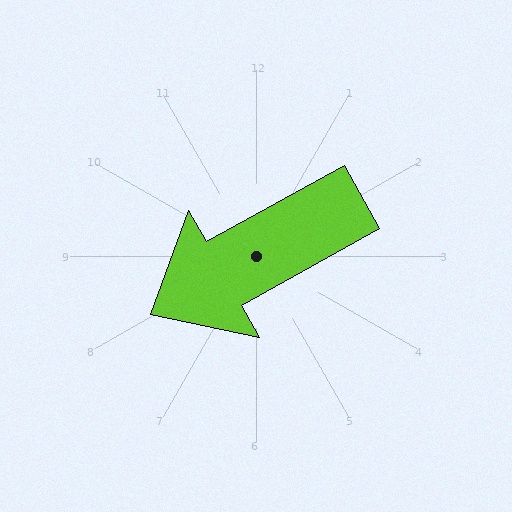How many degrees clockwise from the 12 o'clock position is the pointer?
Approximately 241 degrees.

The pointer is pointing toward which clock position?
Roughly 8 o'clock.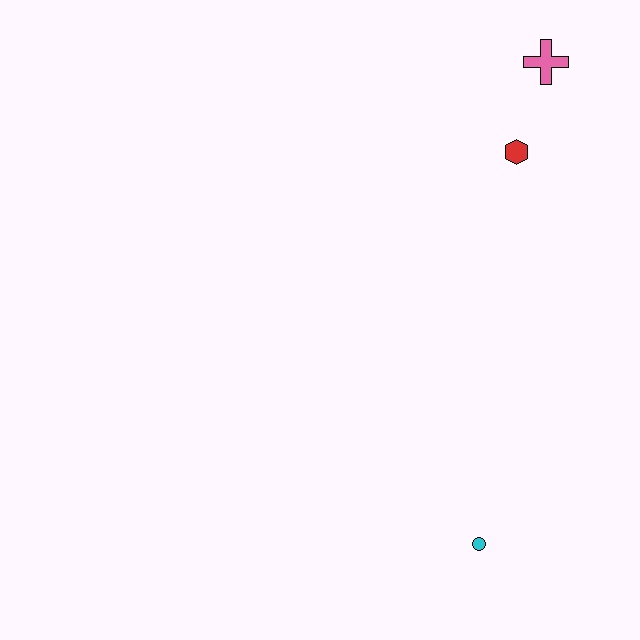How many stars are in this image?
There are no stars.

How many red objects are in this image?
There is 1 red object.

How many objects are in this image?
There are 3 objects.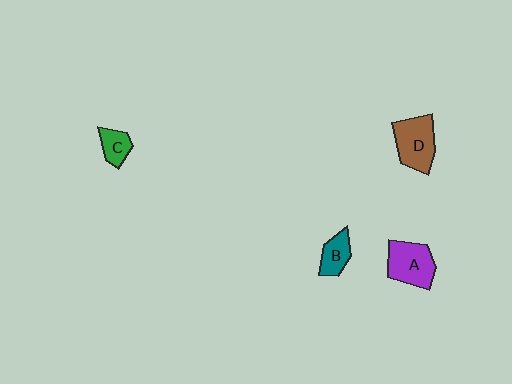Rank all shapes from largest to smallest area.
From largest to smallest: D (brown), A (purple), B (teal), C (green).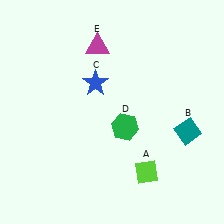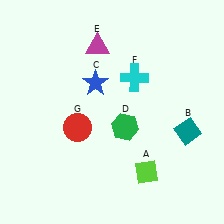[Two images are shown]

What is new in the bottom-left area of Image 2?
A red circle (G) was added in the bottom-left area of Image 2.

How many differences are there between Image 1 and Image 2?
There are 2 differences between the two images.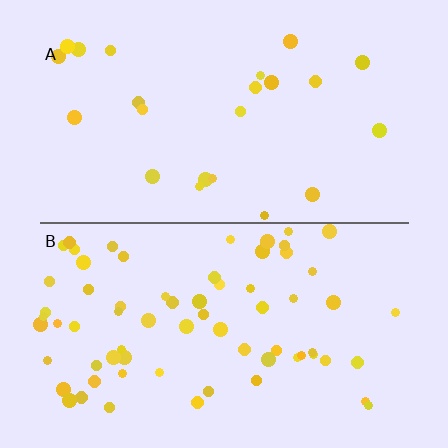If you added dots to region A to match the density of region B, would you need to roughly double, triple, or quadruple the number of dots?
Approximately triple.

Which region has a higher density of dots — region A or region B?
B (the bottom).